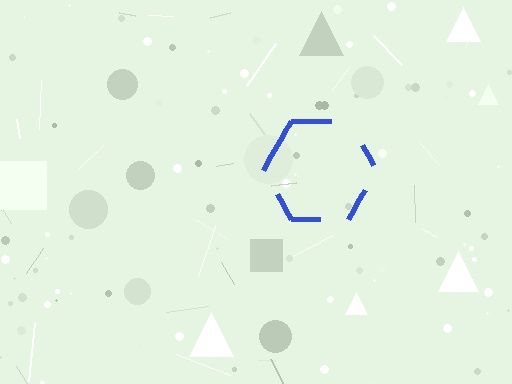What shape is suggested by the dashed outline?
The dashed outline suggests a hexagon.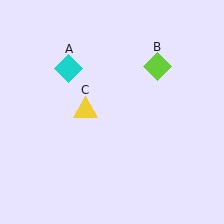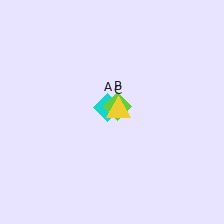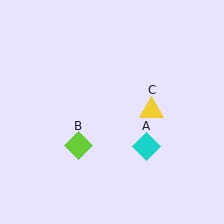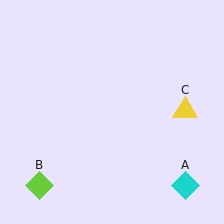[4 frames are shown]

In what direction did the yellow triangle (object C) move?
The yellow triangle (object C) moved right.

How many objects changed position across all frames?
3 objects changed position: cyan diamond (object A), lime diamond (object B), yellow triangle (object C).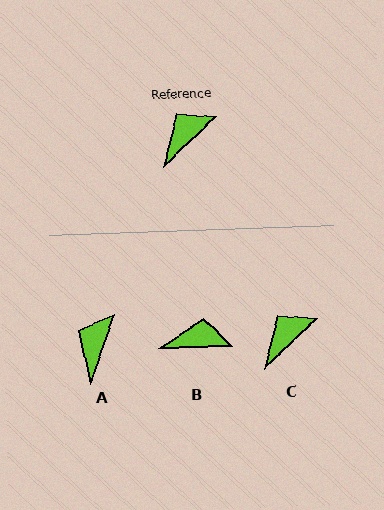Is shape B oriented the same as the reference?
No, it is off by about 42 degrees.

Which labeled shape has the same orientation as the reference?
C.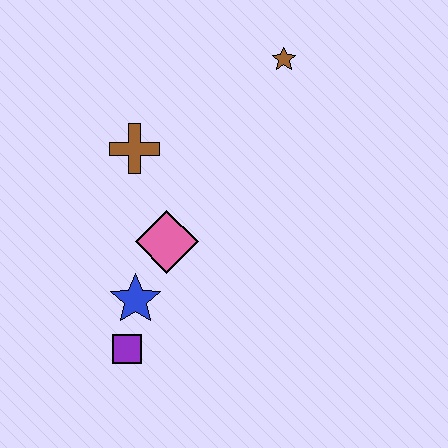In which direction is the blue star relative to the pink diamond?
The blue star is below the pink diamond.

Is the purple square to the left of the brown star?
Yes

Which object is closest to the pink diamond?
The blue star is closest to the pink diamond.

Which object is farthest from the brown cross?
The purple square is farthest from the brown cross.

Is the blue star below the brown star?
Yes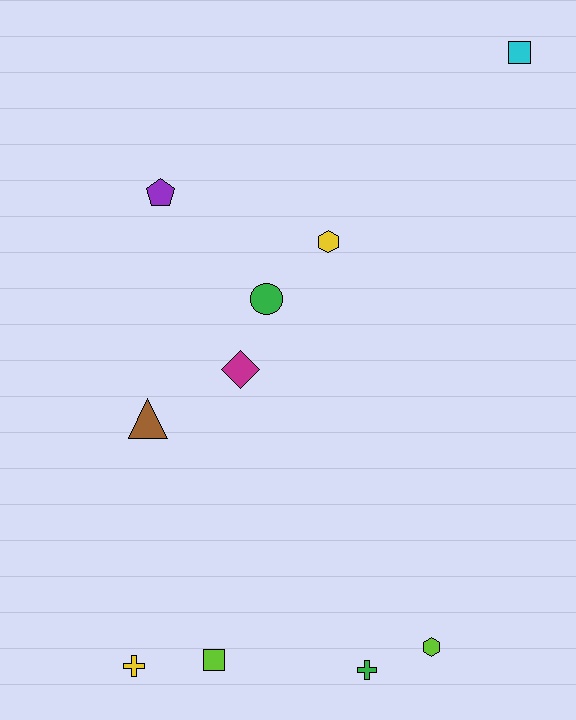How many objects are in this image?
There are 10 objects.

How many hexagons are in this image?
There are 2 hexagons.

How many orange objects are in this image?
There are no orange objects.